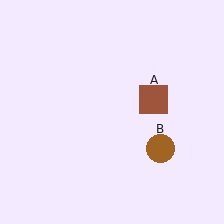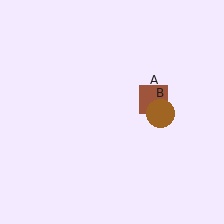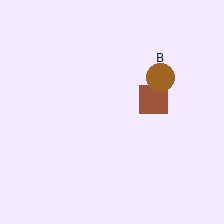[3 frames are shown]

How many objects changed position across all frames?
1 object changed position: brown circle (object B).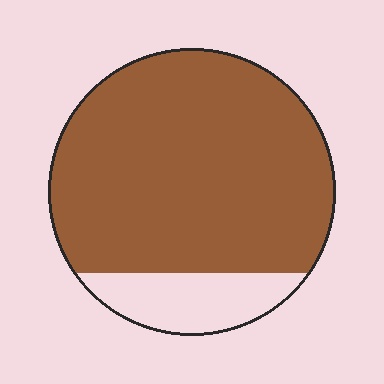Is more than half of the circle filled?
Yes.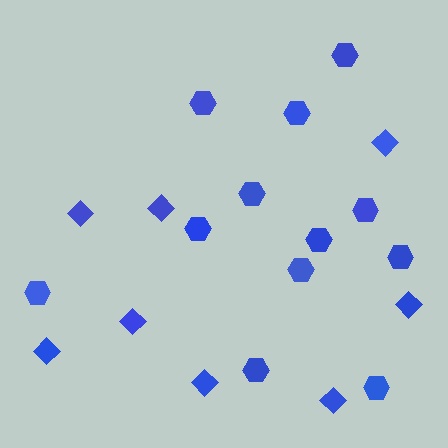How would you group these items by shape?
There are 2 groups: one group of hexagons (12) and one group of diamonds (8).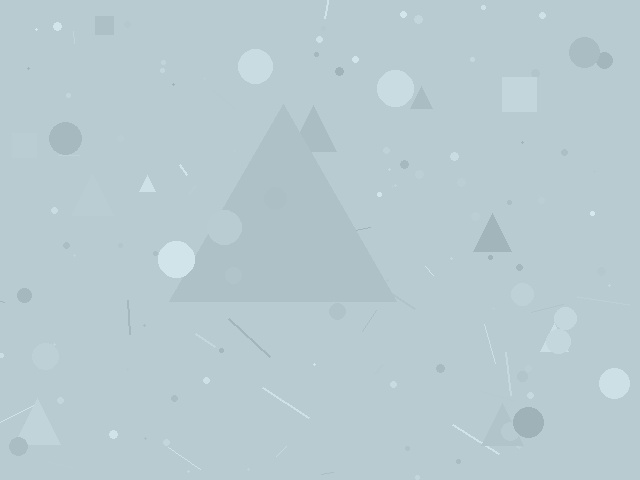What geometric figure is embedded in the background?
A triangle is embedded in the background.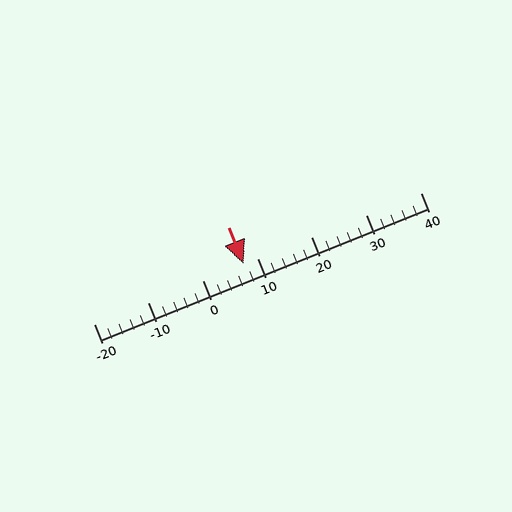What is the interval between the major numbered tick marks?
The major tick marks are spaced 10 units apart.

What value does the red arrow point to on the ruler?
The red arrow points to approximately 8.